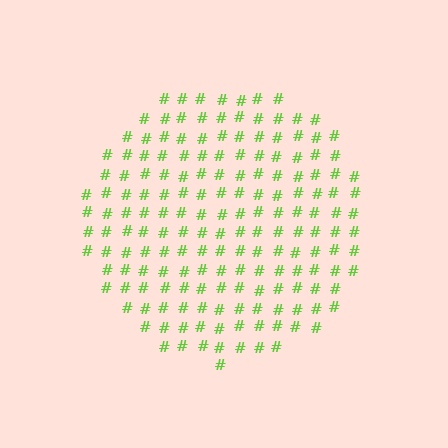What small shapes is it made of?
It is made of small hash symbols.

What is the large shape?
The large shape is a circle.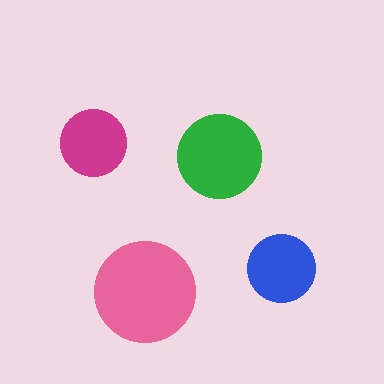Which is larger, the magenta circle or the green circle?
The green one.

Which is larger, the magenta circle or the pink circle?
The pink one.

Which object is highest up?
The magenta circle is topmost.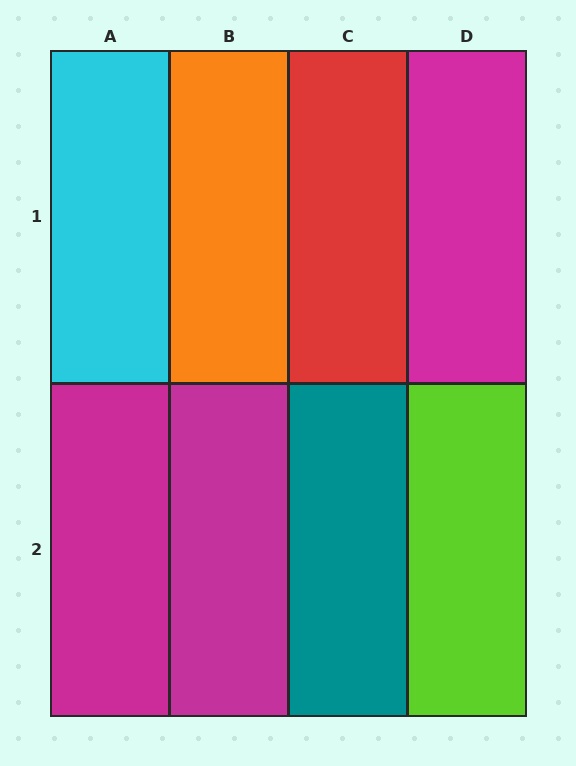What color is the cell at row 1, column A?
Cyan.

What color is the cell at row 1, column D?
Magenta.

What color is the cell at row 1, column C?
Red.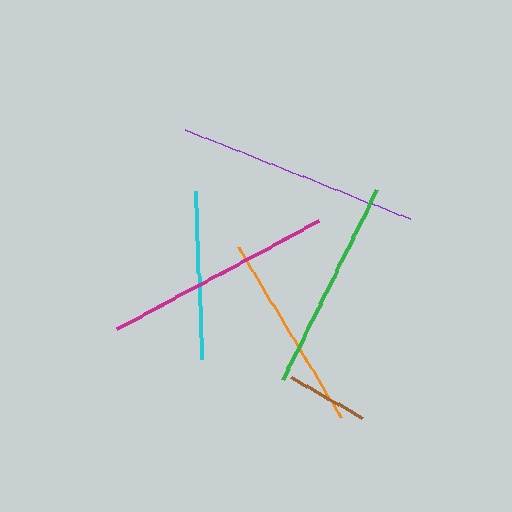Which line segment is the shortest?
The brown line is the shortest at approximately 83 pixels.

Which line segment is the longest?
The purple line is the longest at approximately 242 pixels.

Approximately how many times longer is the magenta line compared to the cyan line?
The magenta line is approximately 1.4 times the length of the cyan line.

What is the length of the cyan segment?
The cyan segment is approximately 169 pixels long.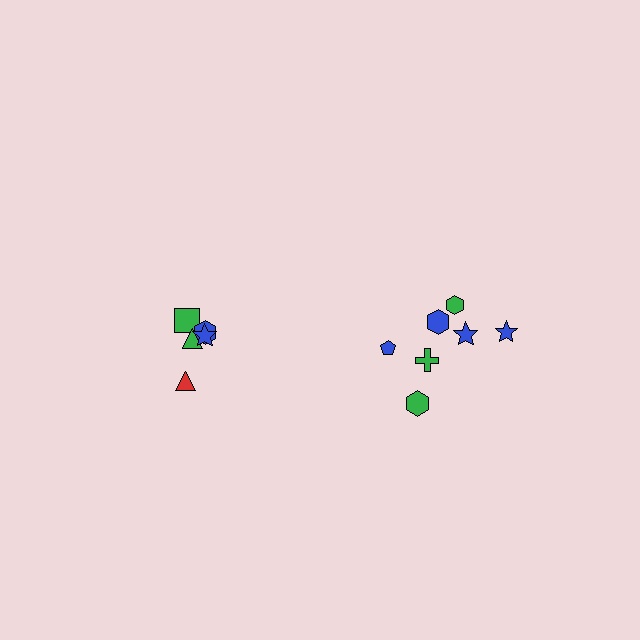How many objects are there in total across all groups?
There are 12 objects.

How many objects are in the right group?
There are 7 objects.